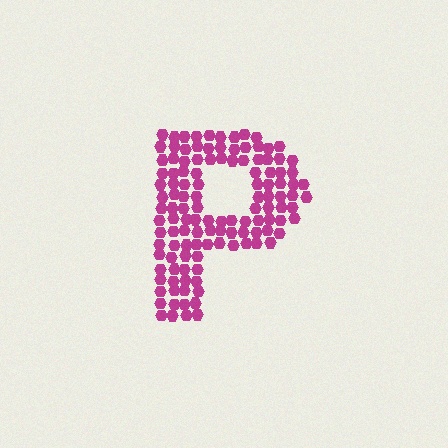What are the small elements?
The small elements are hexagons.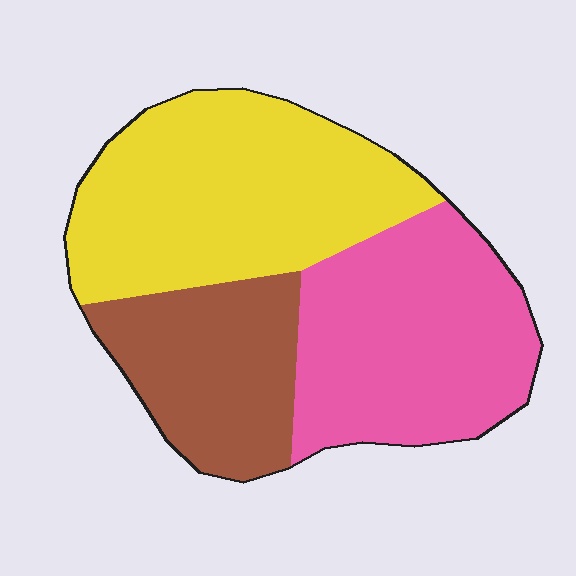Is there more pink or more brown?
Pink.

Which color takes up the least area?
Brown, at roughly 25%.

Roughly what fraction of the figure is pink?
Pink covers roughly 35% of the figure.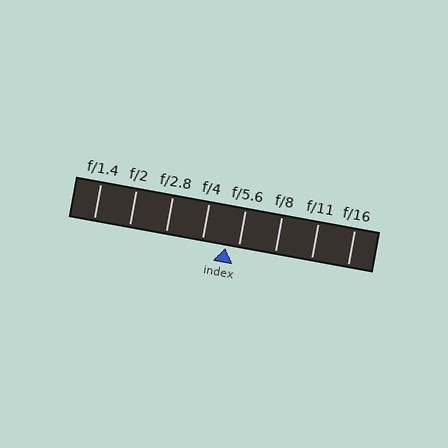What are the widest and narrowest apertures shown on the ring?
The widest aperture shown is f/1.4 and the narrowest is f/16.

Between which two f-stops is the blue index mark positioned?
The index mark is between f/4 and f/5.6.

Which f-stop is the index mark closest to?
The index mark is closest to f/5.6.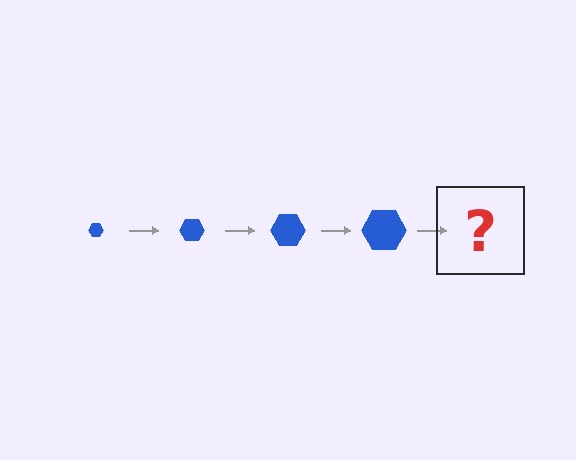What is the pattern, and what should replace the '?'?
The pattern is that the hexagon gets progressively larger each step. The '?' should be a blue hexagon, larger than the previous one.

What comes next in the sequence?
The next element should be a blue hexagon, larger than the previous one.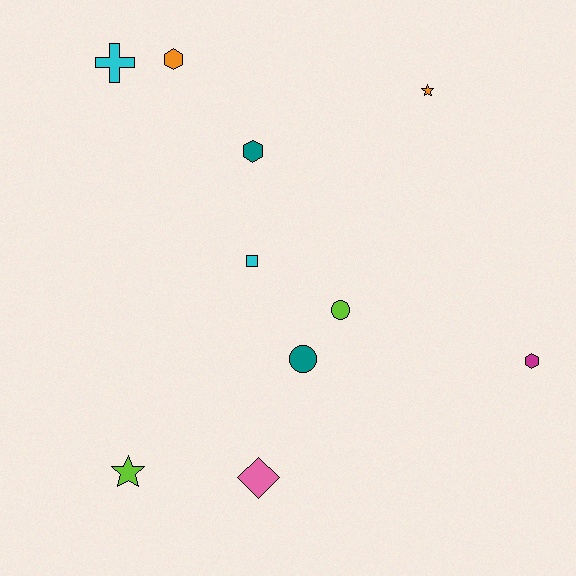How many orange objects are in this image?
There are 2 orange objects.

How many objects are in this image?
There are 10 objects.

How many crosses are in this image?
There is 1 cross.